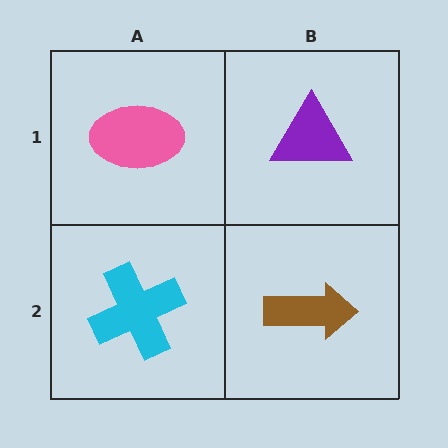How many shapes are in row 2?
2 shapes.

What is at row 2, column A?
A cyan cross.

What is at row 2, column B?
A brown arrow.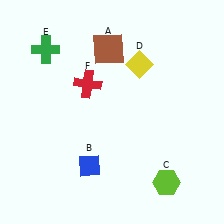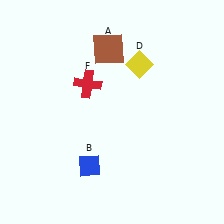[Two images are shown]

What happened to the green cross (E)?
The green cross (E) was removed in Image 2. It was in the top-left area of Image 1.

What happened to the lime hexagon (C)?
The lime hexagon (C) was removed in Image 2. It was in the bottom-right area of Image 1.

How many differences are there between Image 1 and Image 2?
There are 2 differences between the two images.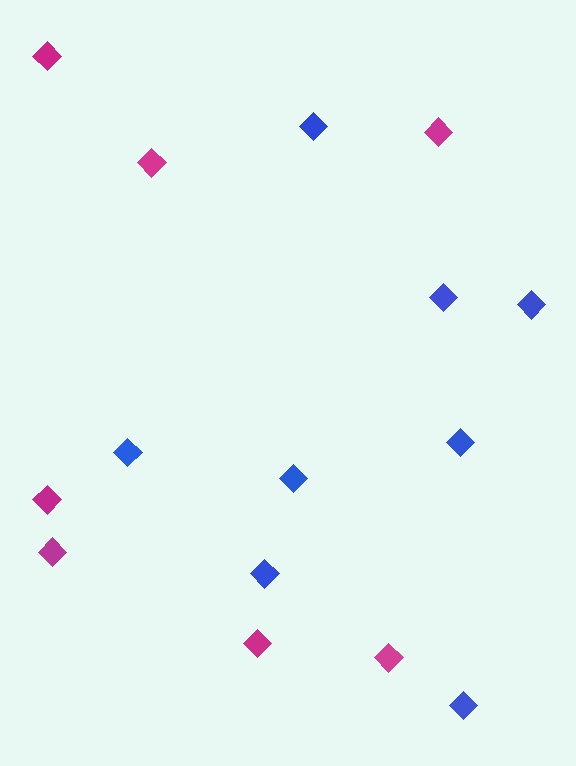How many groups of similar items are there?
There are 2 groups: one group of blue diamonds (8) and one group of magenta diamonds (7).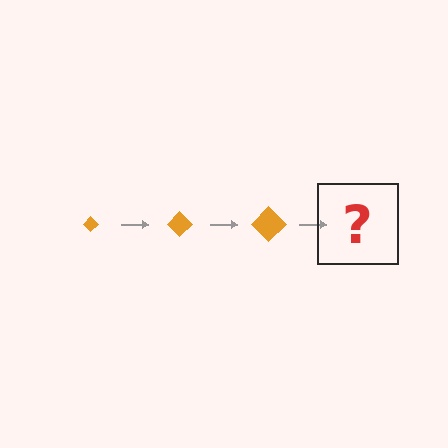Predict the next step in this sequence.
The next step is an orange diamond, larger than the previous one.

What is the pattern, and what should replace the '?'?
The pattern is that the diamond gets progressively larger each step. The '?' should be an orange diamond, larger than the previous one.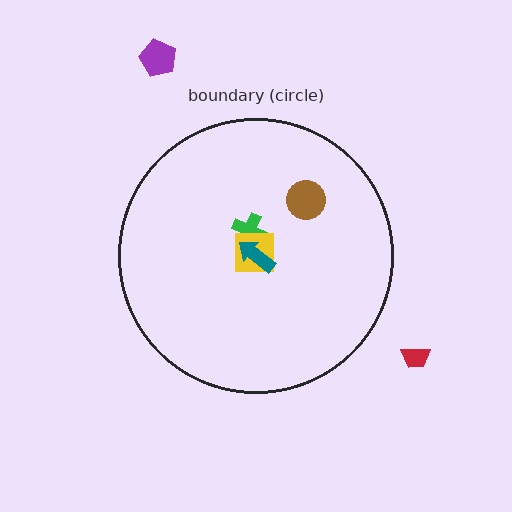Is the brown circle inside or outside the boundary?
Inside.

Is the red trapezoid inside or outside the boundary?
Outside.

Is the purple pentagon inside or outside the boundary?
Outside.